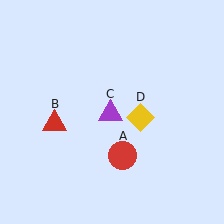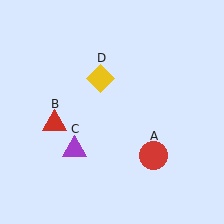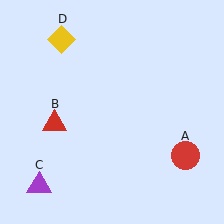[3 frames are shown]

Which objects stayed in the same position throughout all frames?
Red triangle (object B) remained stationary.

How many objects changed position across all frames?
3 objects changed position: red circle (object A), purple triangle (object C), yellow diamond (object D).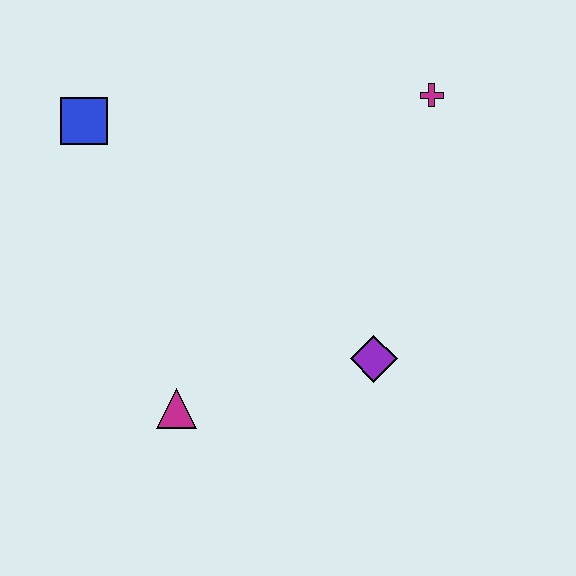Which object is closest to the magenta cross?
The purple diamond is closest to the magenta cross.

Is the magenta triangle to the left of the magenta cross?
Yes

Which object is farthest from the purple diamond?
The blue square is farthest from the purple diamond.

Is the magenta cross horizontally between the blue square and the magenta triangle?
No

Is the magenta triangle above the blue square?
No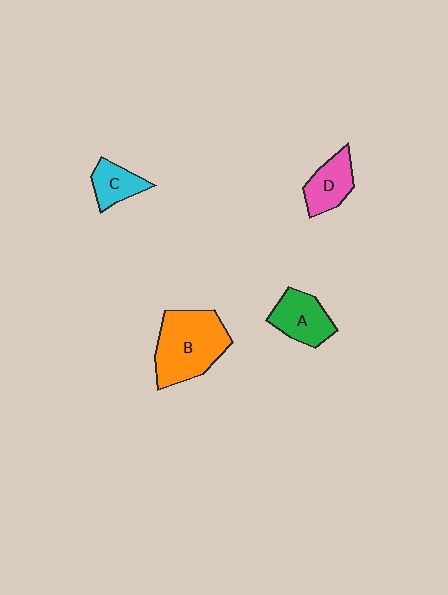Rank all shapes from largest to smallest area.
From largest to smallest: B (orange), A (green), D (pink), C (cyan).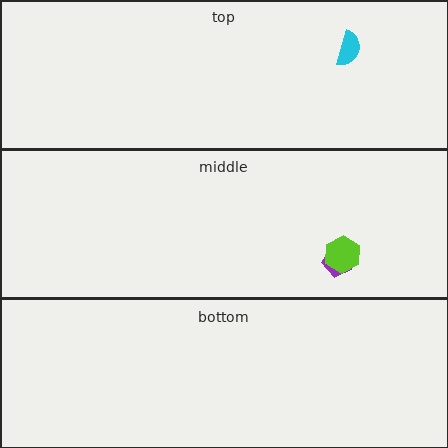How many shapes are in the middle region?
2.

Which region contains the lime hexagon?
The middle region.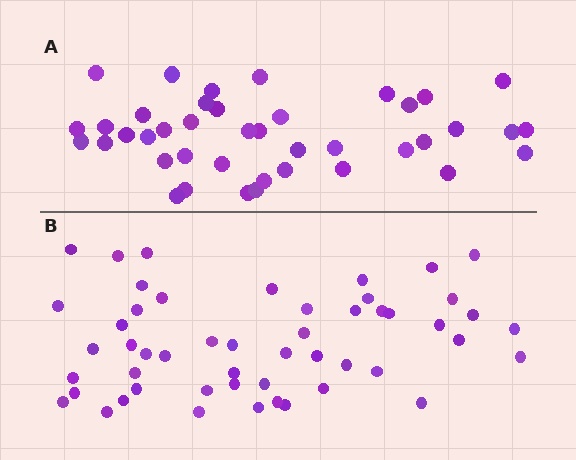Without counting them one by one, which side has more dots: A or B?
Region B (the bottom region) has more dots.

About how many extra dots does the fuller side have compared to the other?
Region B has roughly 10 or so more dots than region A.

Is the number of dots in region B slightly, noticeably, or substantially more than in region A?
Region B has only slightly more — the two regions are fairly close. The ratio is roughly 1.2 to 1.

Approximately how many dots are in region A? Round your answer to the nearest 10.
About 40 dots. (The exact count is 41, which rounds to 40.)